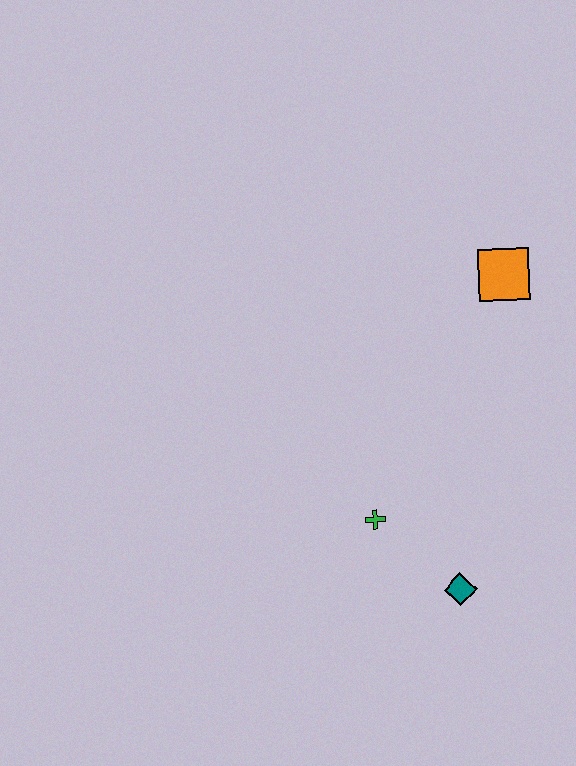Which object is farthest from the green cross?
The orange square is farthest from the green cross.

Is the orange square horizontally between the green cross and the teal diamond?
No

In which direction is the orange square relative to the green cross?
The orange square is above the green cross.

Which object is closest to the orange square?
The green cross is closest to the orange square.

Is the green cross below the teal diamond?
No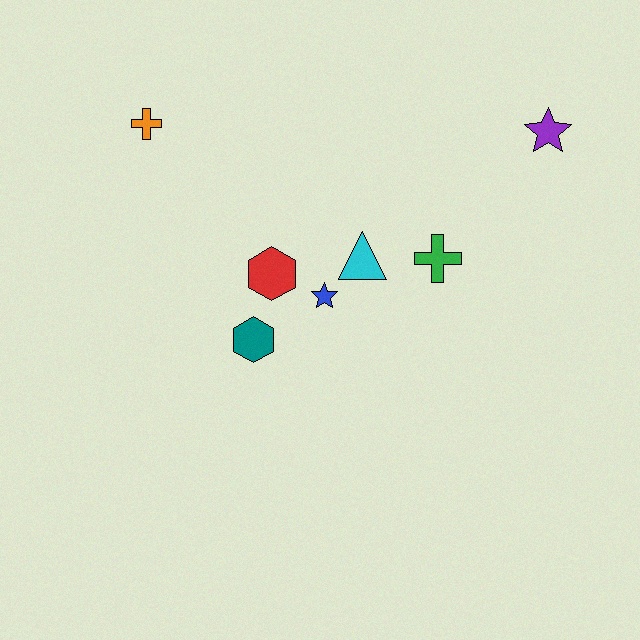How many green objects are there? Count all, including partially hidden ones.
There is 1 green object.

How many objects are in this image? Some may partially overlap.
There are 7 objects.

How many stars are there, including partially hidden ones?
There are 2 stars.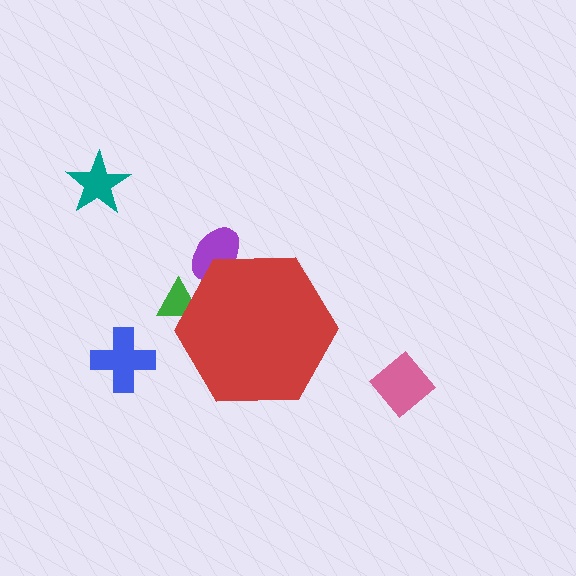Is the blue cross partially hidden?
No, the blue cross is fully visible.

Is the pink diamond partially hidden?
No, the pink diamond is fully visible.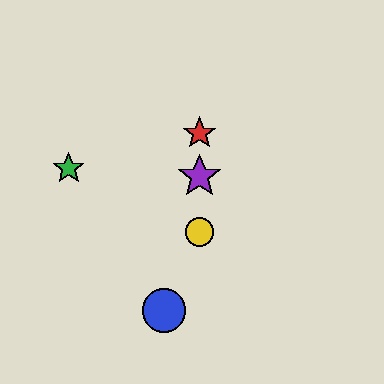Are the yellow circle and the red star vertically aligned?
Yes, both are at x≈199.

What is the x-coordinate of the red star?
The red star is at x≈199.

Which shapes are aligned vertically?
The red star, the yellow circle, the purple star are aligned vertically.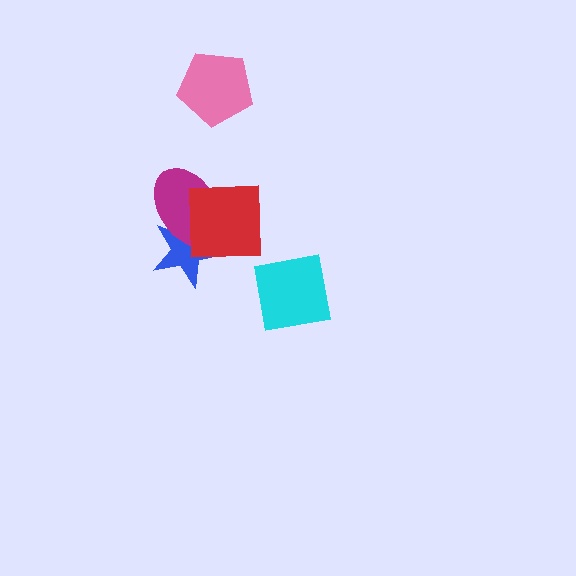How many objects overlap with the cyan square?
0 objects overlap with the cyan square.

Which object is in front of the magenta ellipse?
The red square is in front of the magenta ellipse.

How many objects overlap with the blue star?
2 objects overlap with the blue star.